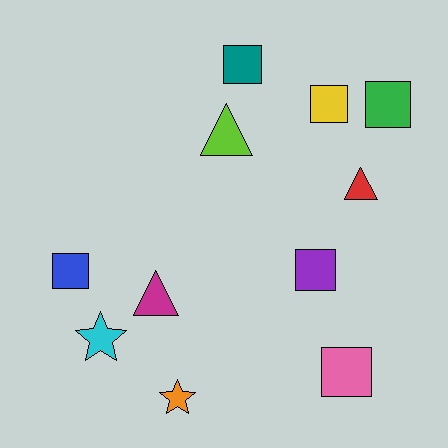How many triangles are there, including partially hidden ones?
There are 3 triangles.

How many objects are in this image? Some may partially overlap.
There are 11 objects.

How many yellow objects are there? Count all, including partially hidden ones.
There is 1 yellow object.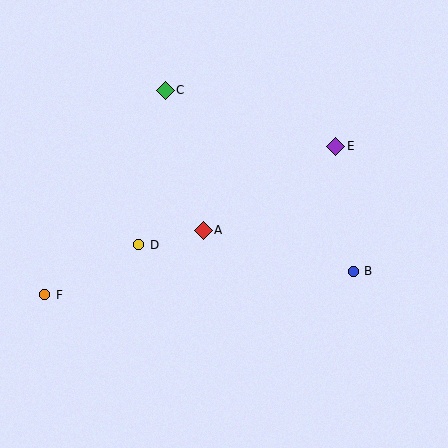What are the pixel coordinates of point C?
Point C is at (165, 90).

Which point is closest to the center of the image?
Point A at (203, 230) is closest to the center.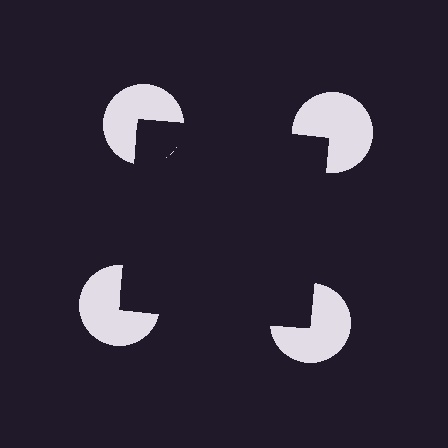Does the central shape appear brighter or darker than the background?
It typically appears slightly darker than the background, even though no actual brightness change is drawn.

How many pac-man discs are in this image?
There are 4 — one at each vertex of the illusory square.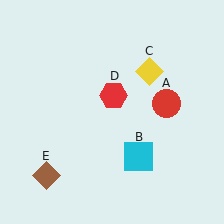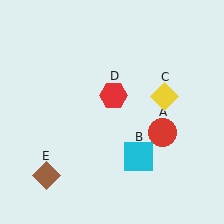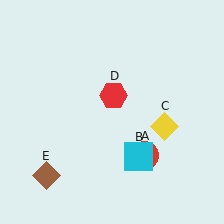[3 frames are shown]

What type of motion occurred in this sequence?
The red circle (object A), yellow diamond (object C) rotated clockwise around the center of the scene.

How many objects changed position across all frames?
2 objects changed position: red circle (object A), yellow diamond (object C).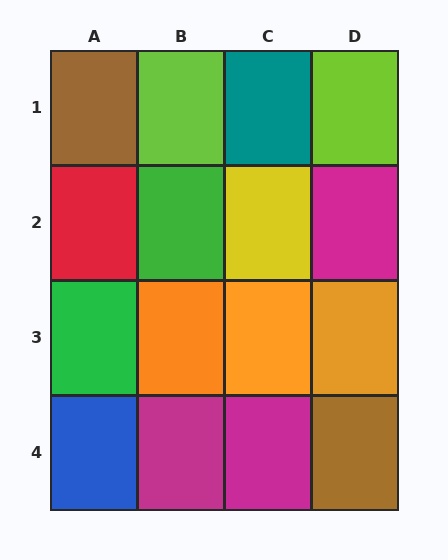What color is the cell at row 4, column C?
Magenta.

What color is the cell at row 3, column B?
Orange.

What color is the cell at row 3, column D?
Orange.